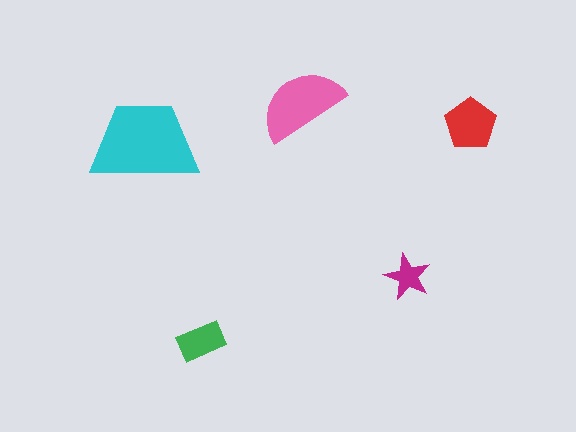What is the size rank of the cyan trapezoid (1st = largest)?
1st.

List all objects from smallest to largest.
The magenta star, the green rectangle, the red pentagon, the pink semicircle, the cyan trapezoid.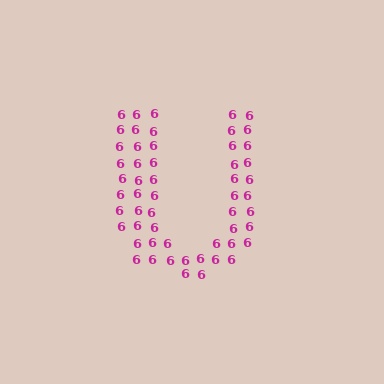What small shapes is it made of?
It is made of small digit 6's.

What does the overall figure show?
The overall figure shows the letter U.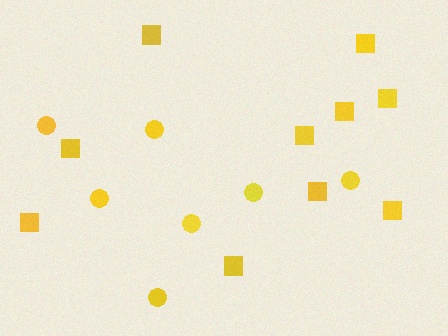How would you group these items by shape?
There are 2 groups: one group of squares (10) and one group of circles (7).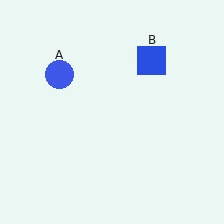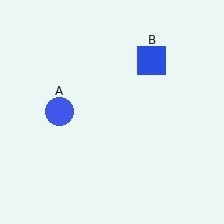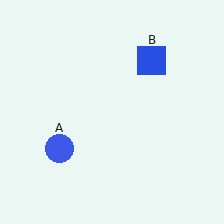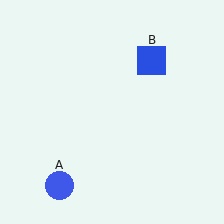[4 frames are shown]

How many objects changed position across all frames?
1 object changed position: blue circle (object A).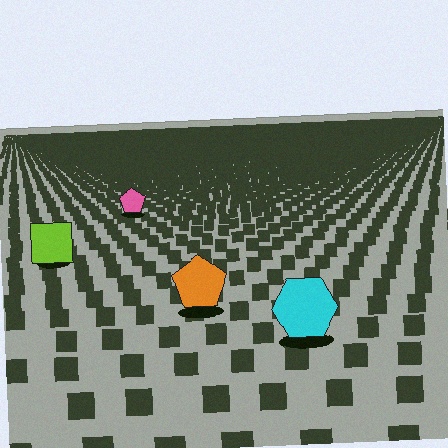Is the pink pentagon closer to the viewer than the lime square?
No. The lime square is closer — you can tell from the texture gradient: the ground texture is coarser near it.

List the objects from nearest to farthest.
From nearest to farthest: the cyan hexagon, the orange pentagon, the lime square, the pink pentagon.